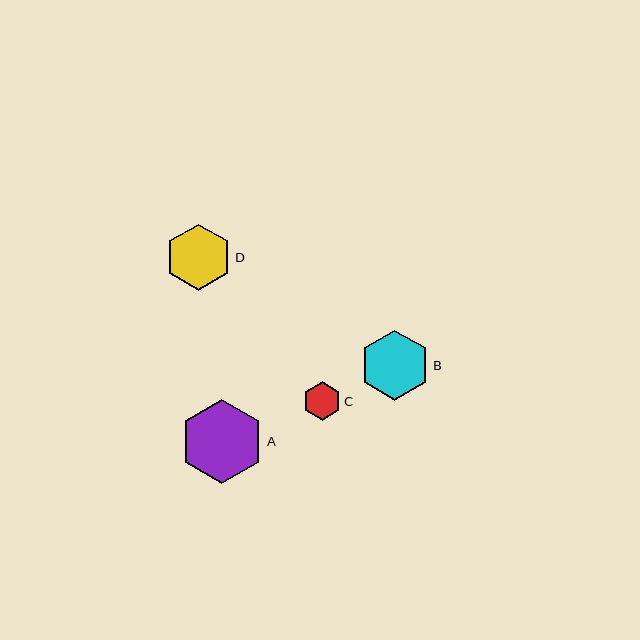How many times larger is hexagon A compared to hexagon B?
Hexagon A is approximately 1.2 times the size of hexagon B.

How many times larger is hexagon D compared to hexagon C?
Hexagon D is approximately 1.7 times the size of hexagon C.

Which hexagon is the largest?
Hexagon A is the largest with a size of approximately 84 pixels.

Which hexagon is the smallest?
Hexagon C is the smallest with a size of approximately 38 pixels.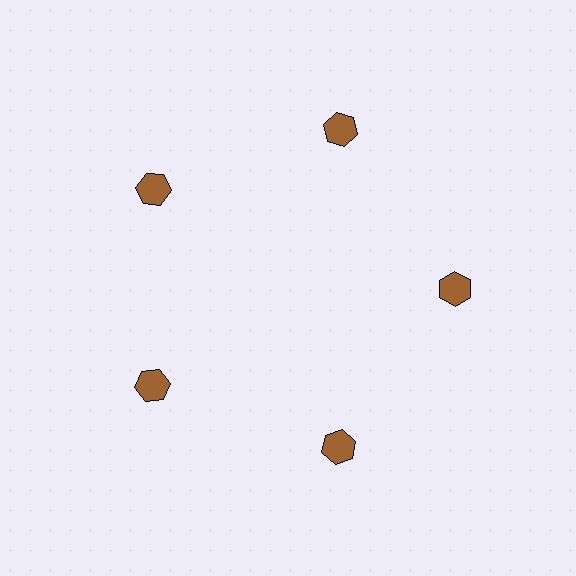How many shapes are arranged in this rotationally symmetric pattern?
There are 5 shapes, arranged in 5 groups of 1.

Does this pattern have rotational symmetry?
Yes, this pattern has 5-fold rotational symmetry. It looks the same after rotating 72 degrees around the center.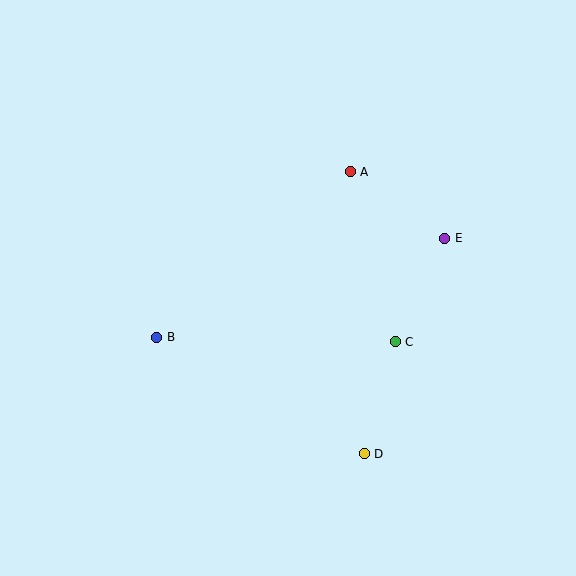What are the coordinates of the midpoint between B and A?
The midpoint between B and A is at (254, 255).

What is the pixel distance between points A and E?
The distance between A and E is 116 pixels.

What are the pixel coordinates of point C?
Point C is at (395, 342).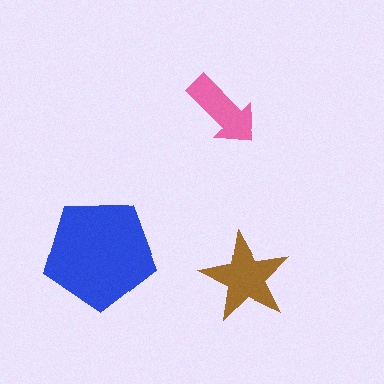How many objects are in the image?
There are 3 objects in the image.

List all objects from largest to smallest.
The blue pentagon, the brown star, the pink arrow.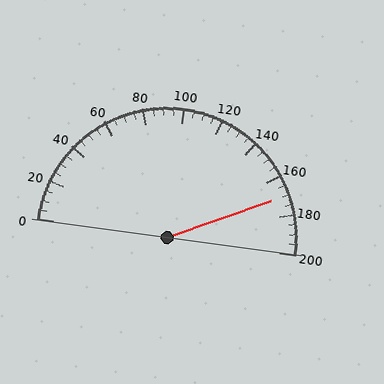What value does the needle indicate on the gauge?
The needle indicates approximately 170.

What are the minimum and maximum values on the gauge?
The gauge ranges from 0 to 200.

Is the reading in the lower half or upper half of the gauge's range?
The reading is in the upper half of the range (0 to 200).